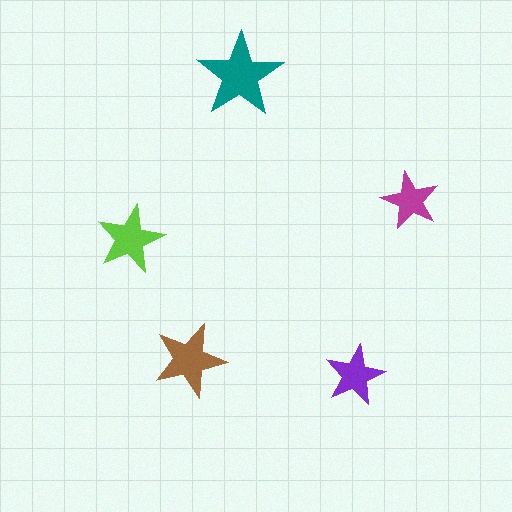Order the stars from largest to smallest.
the teal one, the brown one, the lime one, the purple one, the magenta one.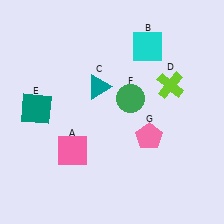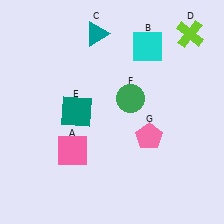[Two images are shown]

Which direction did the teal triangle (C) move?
The teal triangle (C) moved up.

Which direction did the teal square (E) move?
The teal square (E) moved right.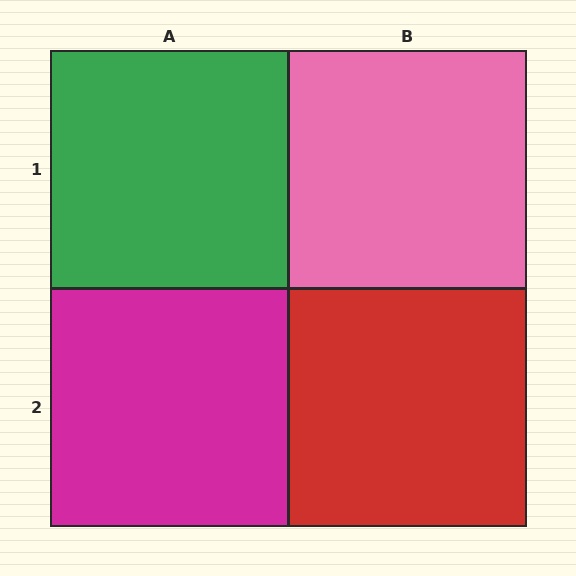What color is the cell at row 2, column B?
Red.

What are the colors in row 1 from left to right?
Green, pink.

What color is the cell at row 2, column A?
Magenta.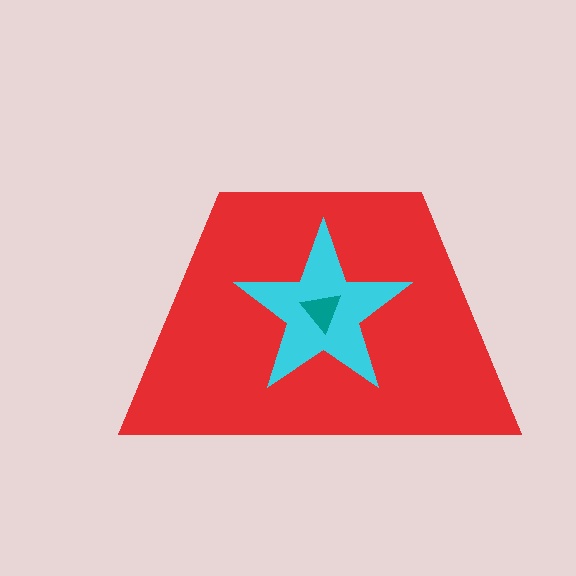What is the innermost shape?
The teal triangle.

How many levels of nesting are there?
3.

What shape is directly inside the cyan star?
The teal triangle.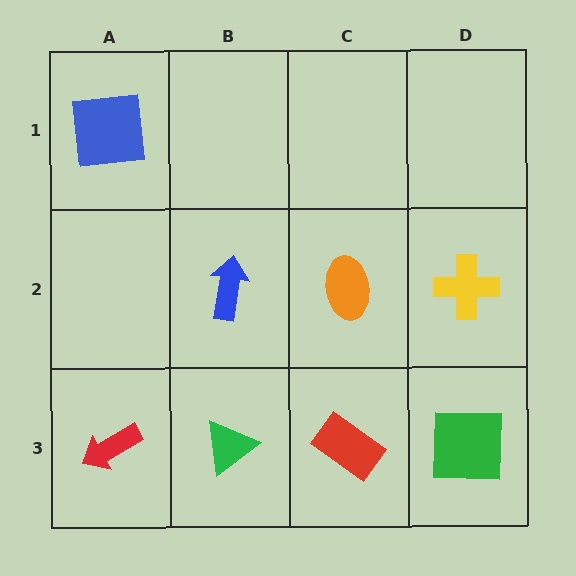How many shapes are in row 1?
1 shape.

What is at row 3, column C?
A red rectangle.